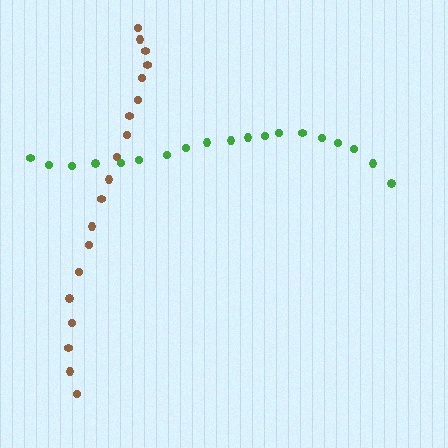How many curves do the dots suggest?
There are 2 distinct paths.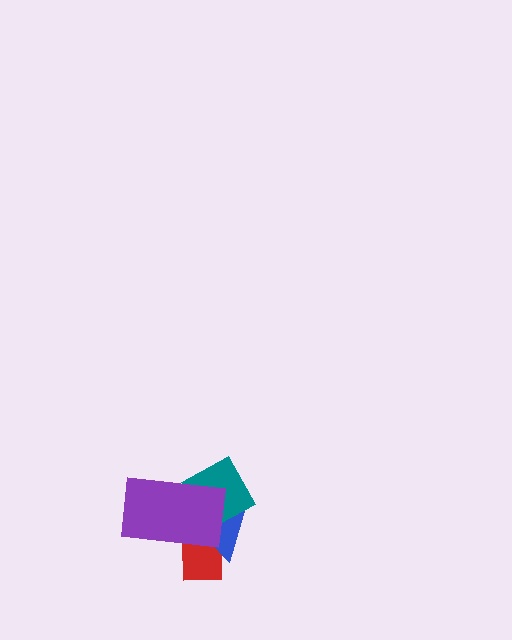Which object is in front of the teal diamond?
The purple rectangle is in front of the teal diamond.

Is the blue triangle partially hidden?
Yes, it is partially covered by another shape.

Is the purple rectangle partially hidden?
No, no other shape covers it.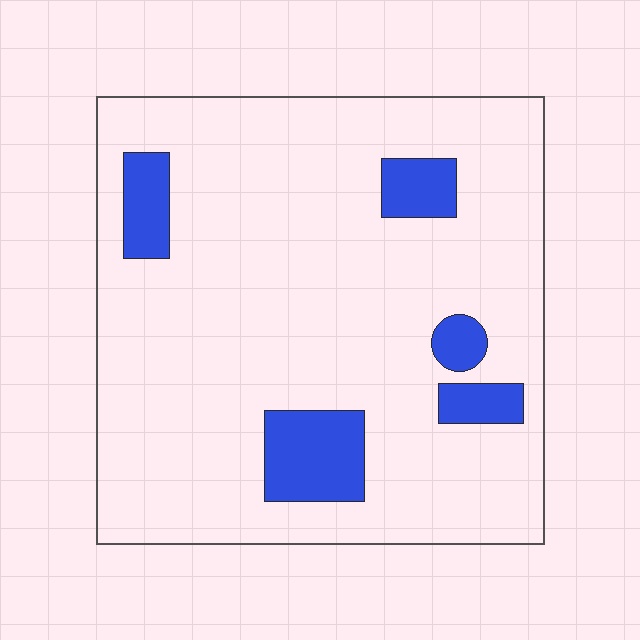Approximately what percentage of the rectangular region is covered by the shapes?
Approximately 10%.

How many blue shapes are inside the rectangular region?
5.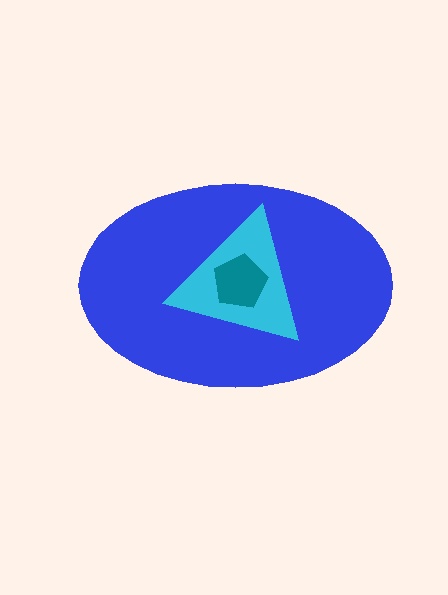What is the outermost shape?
The blue ellipse.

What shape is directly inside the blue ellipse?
The cyan triangle.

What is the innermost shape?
The teal pentagon.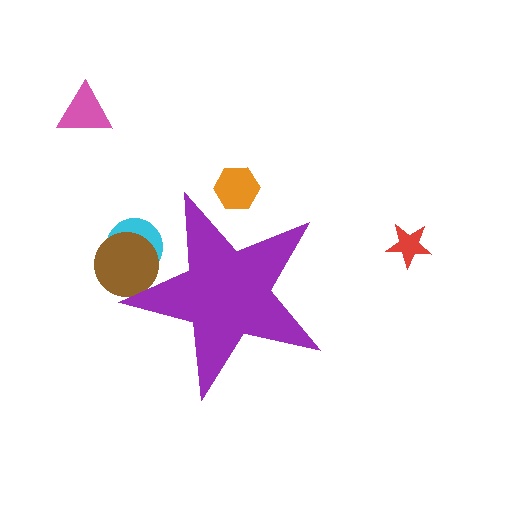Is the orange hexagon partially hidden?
Yes, the orange hexagon is partially hidden behind the purple star.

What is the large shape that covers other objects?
A purple star.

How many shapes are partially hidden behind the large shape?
3 shapes are partially hidden.